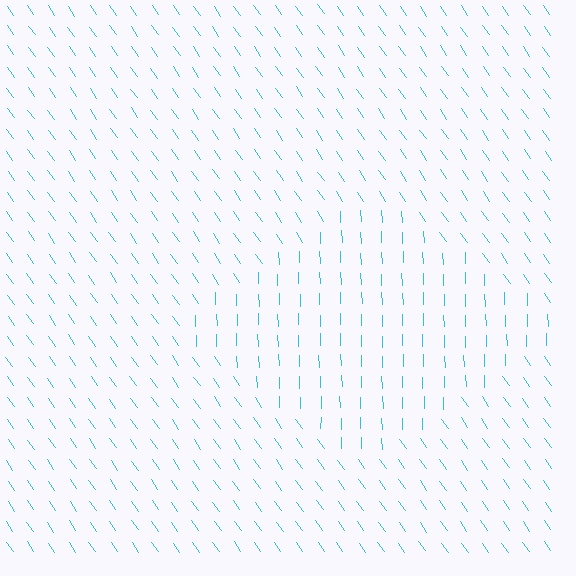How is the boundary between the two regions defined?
The boundary is defined purely by a change in line orientation (approximately 33 degrees difference). All lines are the same color and thickness.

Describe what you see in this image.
The image is filled with small cyan line segments. A diamond region in the image has lines oriented differently from the surrounding lines, creating a visible texture boundary.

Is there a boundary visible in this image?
Yes, there is a texture boundary formed by a change in line orientation.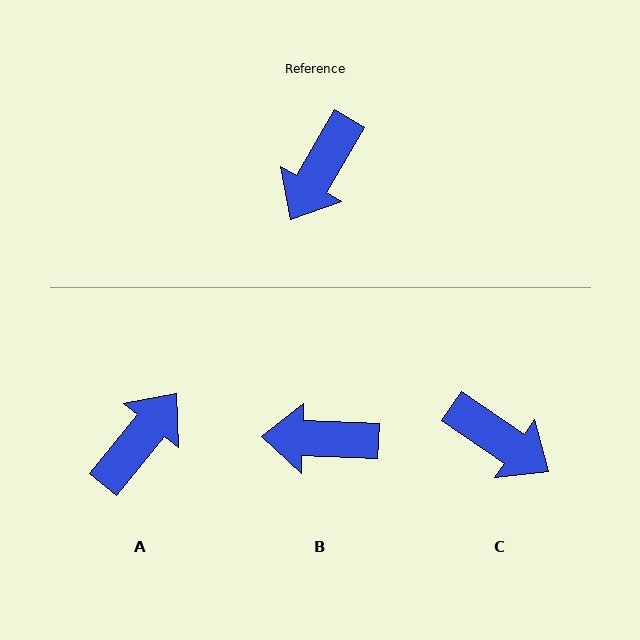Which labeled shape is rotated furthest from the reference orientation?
A, about 171 degrees away.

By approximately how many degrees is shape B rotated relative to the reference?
Approximately 62 degrees clockwise.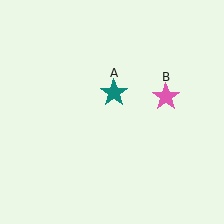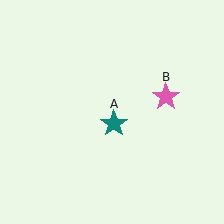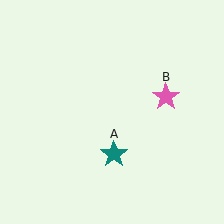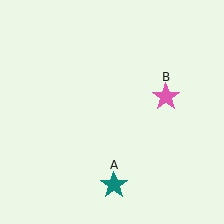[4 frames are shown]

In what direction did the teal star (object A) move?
The teal star (object A) moved down.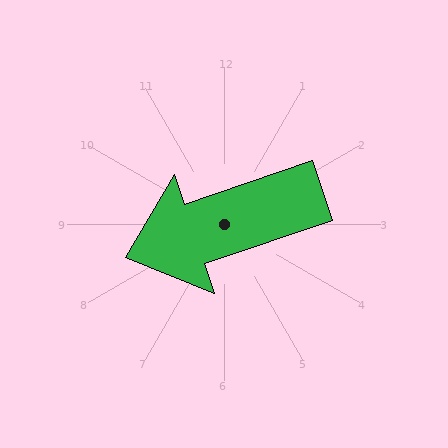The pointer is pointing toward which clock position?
Roughly 8 o'clock.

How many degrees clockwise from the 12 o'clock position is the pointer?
Approximately 251 degrees.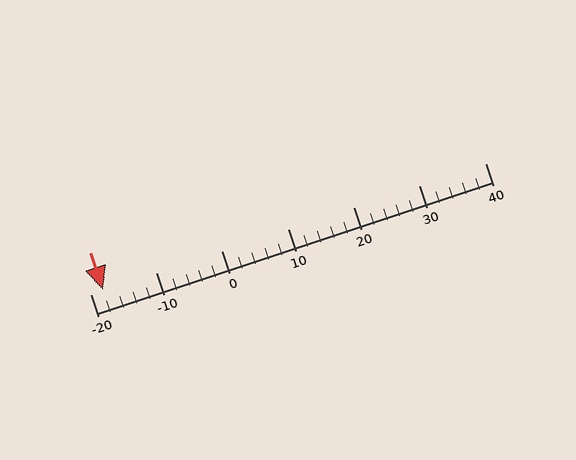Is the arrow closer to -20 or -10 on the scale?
The arrow is closer to -20.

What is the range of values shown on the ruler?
The ruler shows values from -20 to 40.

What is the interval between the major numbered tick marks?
The major tick marks are spaced 10 units apart.